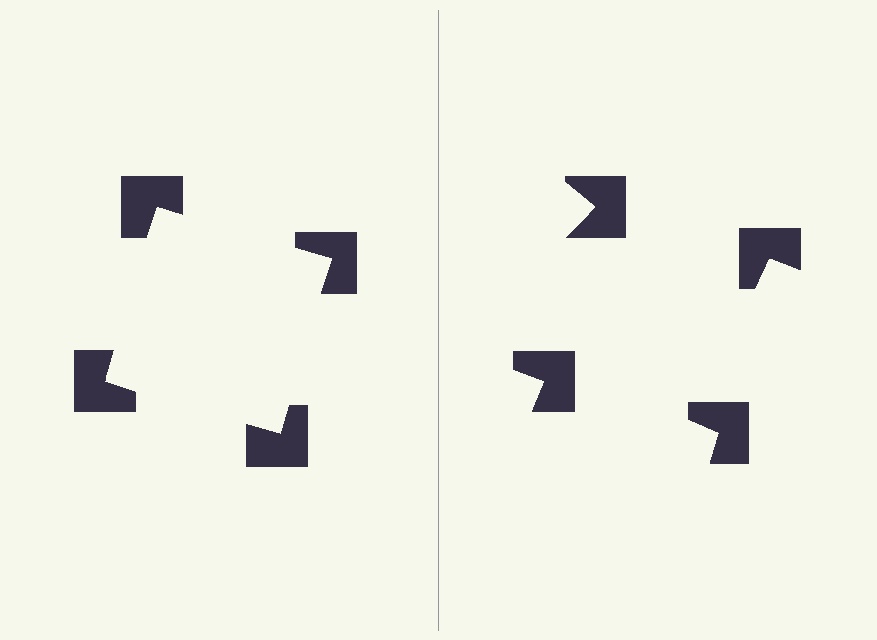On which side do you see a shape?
An illusory square appears on the left side. On the right side the wedge cuts are rotated, so no coherent shape forms.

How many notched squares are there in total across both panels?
8 — 4 on each side.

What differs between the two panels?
The notched squares are positioned identically on both sides; only the wedge orientations differ. On the left they align to a square; on the right they are misaligned.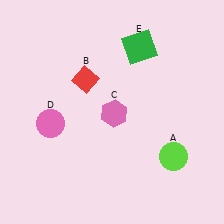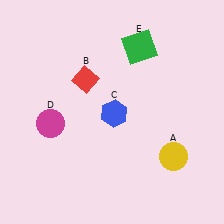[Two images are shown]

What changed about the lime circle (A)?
In Image 1, A is lime. In Image 2, it changed to yellow.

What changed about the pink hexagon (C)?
In Image 1, C is pink. In Image 2, it changed to blue.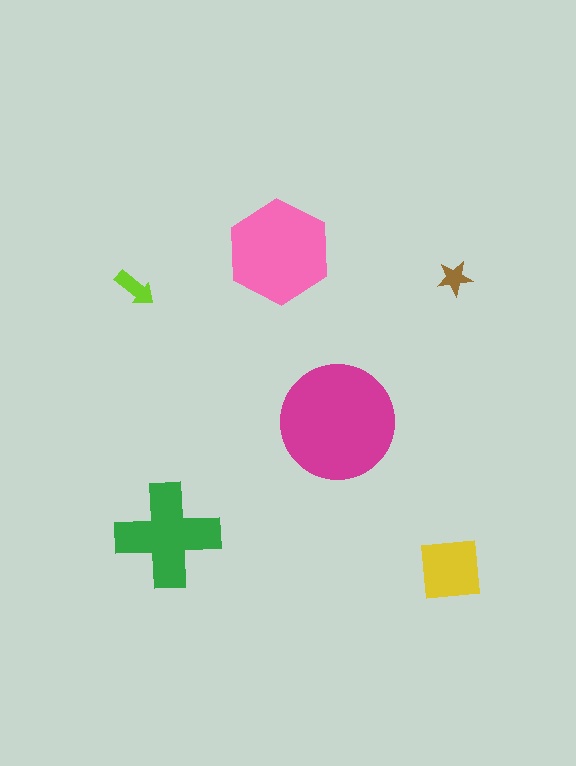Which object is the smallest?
The brown star.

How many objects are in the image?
There are 6 objects in the image.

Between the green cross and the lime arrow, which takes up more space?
The green cross.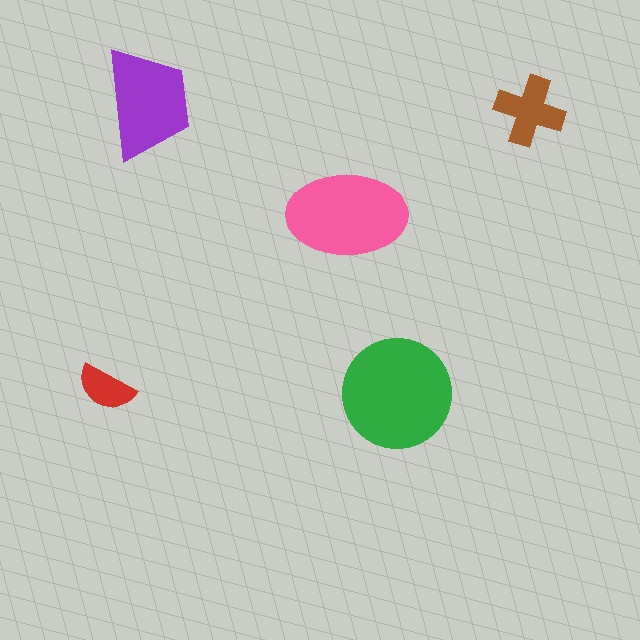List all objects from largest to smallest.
The green circle, the pink ellipse, the purple trapezoid, the brown cross, the red semicircle.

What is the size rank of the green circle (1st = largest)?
1st.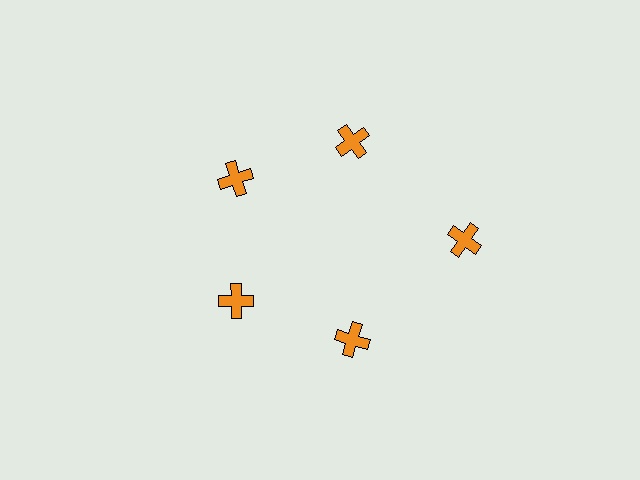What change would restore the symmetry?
The symmetry would be restored by moving it inward, back onto the ring so that all 5 crosses sit at equal angles and equal distance from the center.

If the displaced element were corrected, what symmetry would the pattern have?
It would have 5-fold rotational symmetry — the pattern would map onto itself every 72 degrees.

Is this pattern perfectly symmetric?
No. The 5 orange crosses are arranged in a ring, but one element near the 3 o'clock position is pushed outward from the center, breaking the 5-fold rotational symmetry.